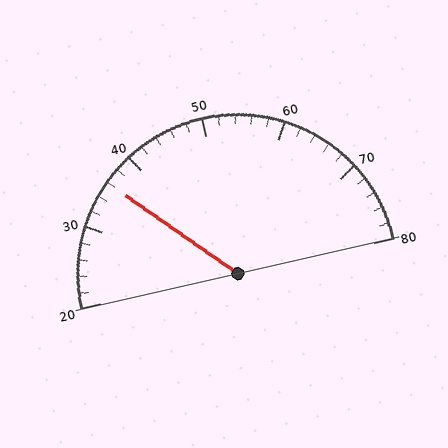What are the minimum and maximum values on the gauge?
The gauge ranges from 20 to 80.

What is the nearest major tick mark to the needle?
The nearest major tick mark is 40.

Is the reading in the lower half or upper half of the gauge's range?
The reading is in the lower half of the range (20 to 80).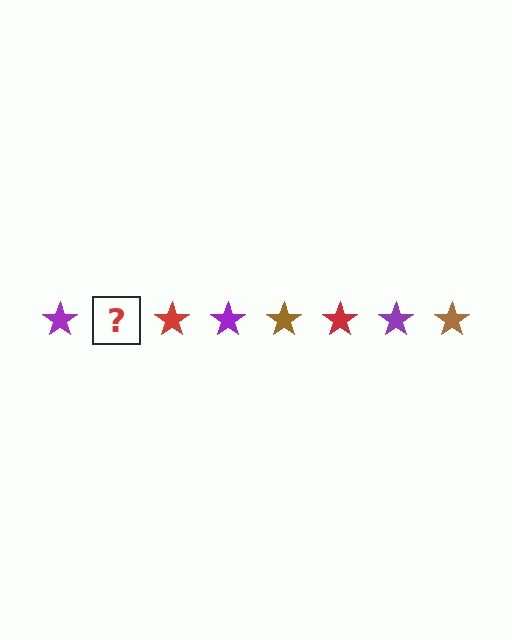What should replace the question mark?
The question mark should be replaced with a brown star.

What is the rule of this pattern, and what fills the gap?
The rule is that the pattern cycles through purple, brown, red stars. The gap should be filled with a brown star.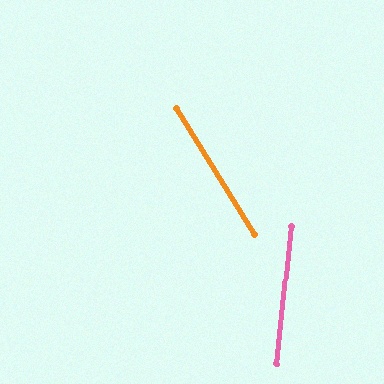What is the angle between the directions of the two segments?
Approximately 38 degrees.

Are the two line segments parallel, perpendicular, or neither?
Neither parallel nor perpendicular — they differ by about 38°.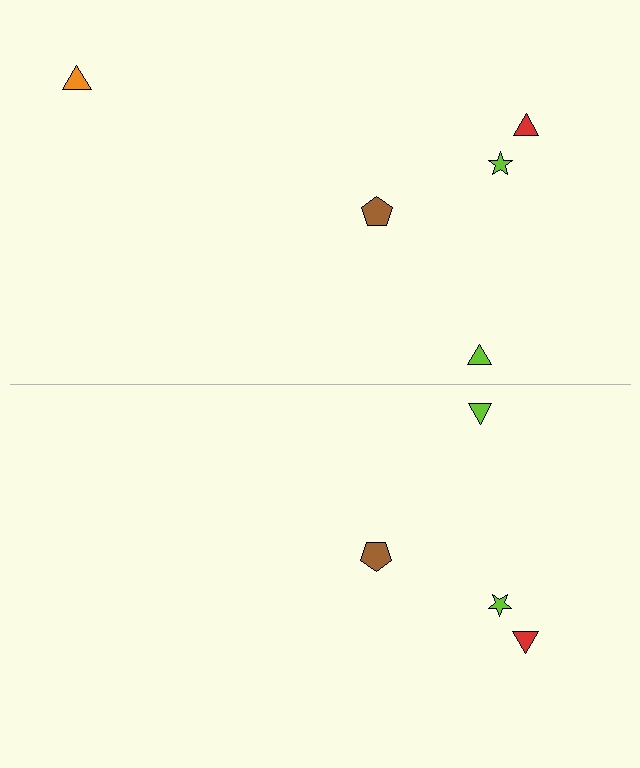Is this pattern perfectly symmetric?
No, the pattern is not perfectly symmetric. A orange triangle is missing from the bottom side.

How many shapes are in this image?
There are 9 shapes in this image.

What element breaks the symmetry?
A orange triangle is missing from the bottom side.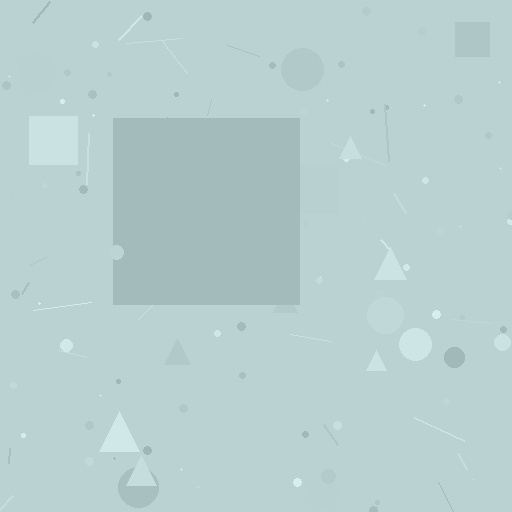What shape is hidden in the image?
A square is hidden in the image.